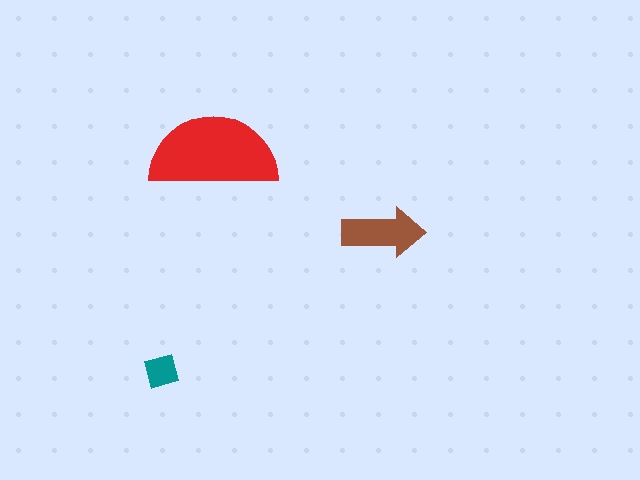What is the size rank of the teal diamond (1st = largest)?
3rd.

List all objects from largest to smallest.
The red semicircle, the brown arrow, the teal diamond.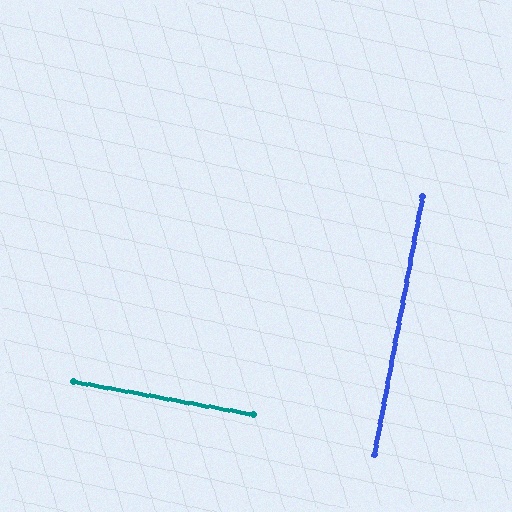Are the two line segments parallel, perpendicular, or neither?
Perpendicular — they meet at approximately 90°.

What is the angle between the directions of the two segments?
Approximately 90 degrees.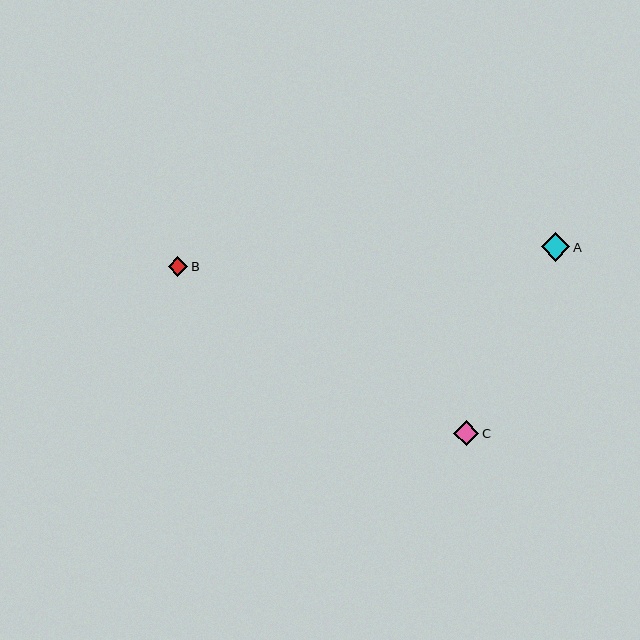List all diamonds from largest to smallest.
From largest to smallest: A, C, B.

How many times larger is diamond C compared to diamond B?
Diamond C is approximately 1.3 times the size of diamond B.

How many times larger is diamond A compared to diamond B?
Diamond A is approximately 1.5 times the size of diamond B.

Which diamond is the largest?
Diamond A is the largest with a size of approximately 29 pixels.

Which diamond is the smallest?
Diamond B is the smallest with a size of approximately 19 pixels.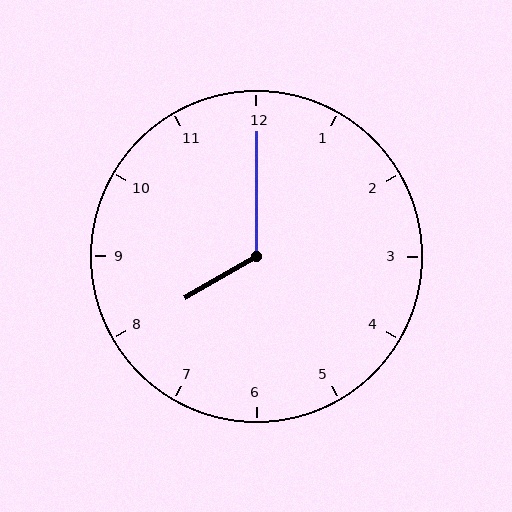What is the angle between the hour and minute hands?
Approximately 120 degrees.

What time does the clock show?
8:00.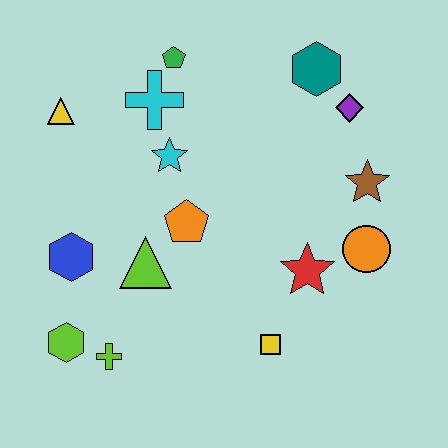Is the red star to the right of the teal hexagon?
No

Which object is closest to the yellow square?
The red star is closest to the yellow square.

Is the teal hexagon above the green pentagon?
No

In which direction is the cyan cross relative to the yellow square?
The cyan cross is above the yellow square.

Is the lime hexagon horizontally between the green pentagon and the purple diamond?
No